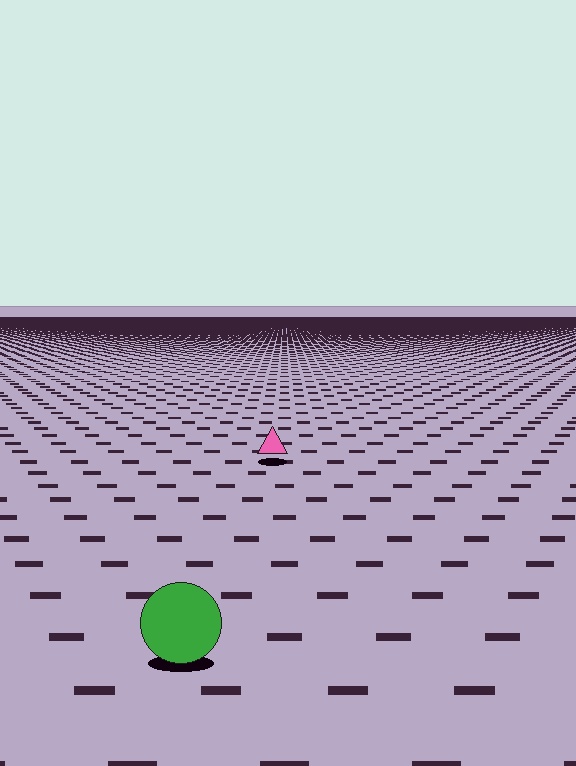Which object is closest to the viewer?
The green circle is closest. The texture marks near it are larger and more spread out.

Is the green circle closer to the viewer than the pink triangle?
Yes. The green circle is closer — you can tell from the texture gradient: the ground texture is coarser near it.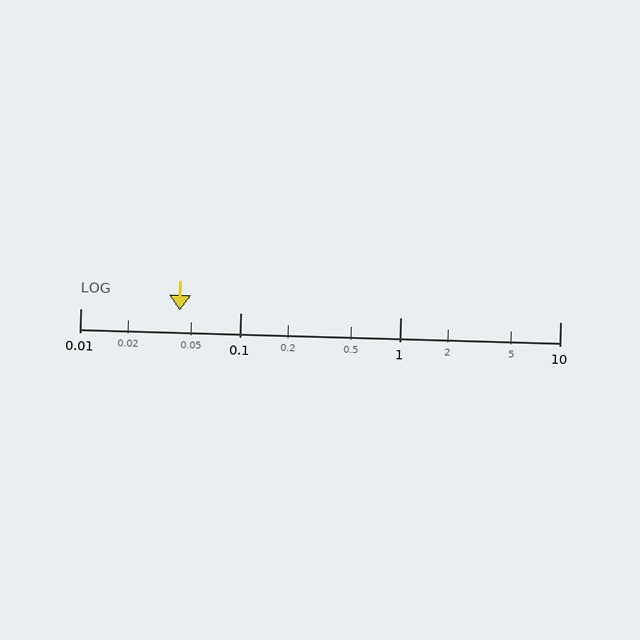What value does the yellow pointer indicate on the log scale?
The pointer indicates approximately 0.042.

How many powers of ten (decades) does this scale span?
The scale spans 3 decades, from 0.01 to 10.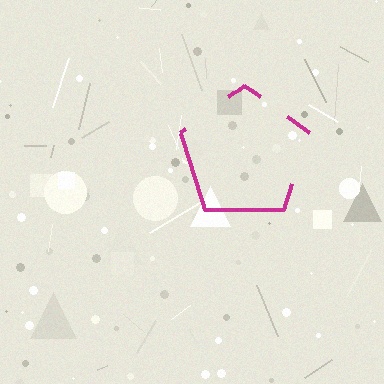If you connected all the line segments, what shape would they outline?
They would outline a pentagon.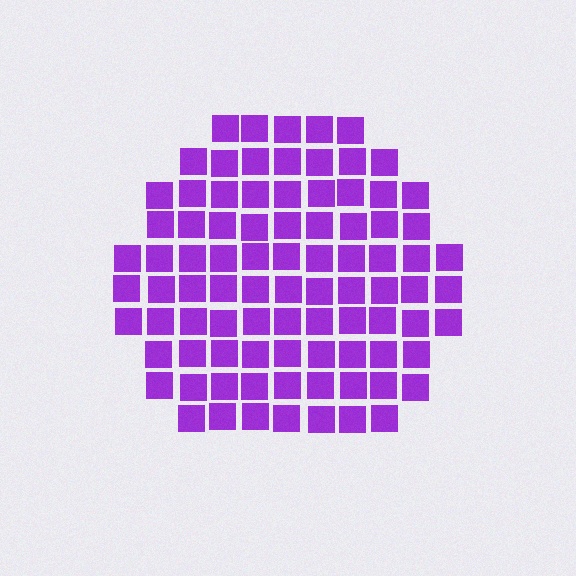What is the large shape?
The large shape is a hexagon.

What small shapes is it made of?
It is made of small squares.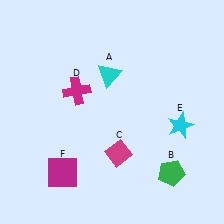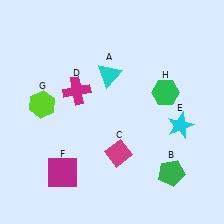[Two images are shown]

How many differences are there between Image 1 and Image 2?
There are 2 differences between the two images.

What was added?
A lime hexagon (G), a green hexagon (H) were added in Image 2.